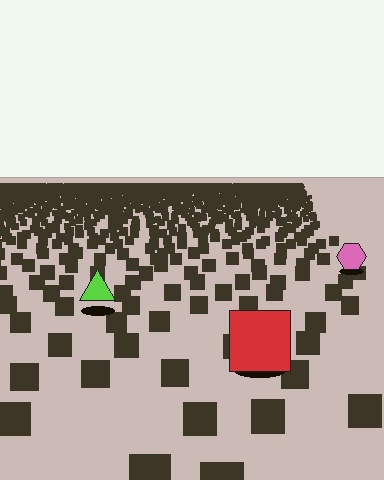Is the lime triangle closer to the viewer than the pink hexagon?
Yes. The lime triangle is closer — you can tell from the texture gradient: the ground texture is coarser near it.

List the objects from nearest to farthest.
From nearest to farthest: the red square, the lime triangle, the pink hexagon.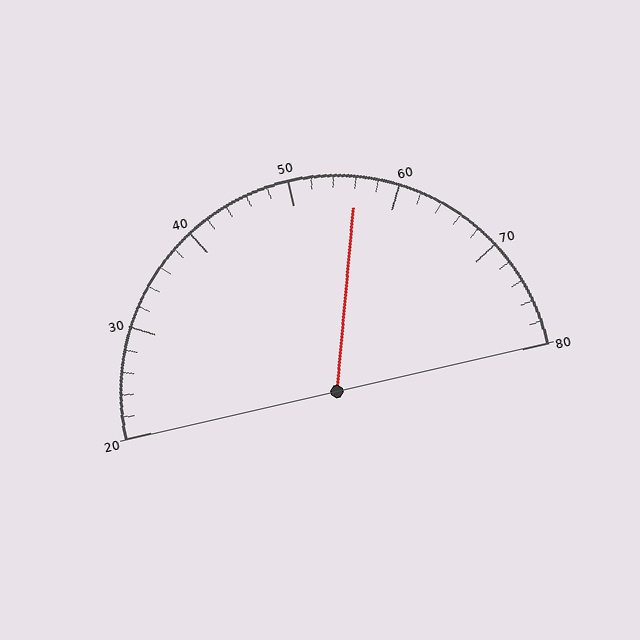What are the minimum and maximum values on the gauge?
The gauge ranges from 20 to 80.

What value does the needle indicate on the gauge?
The needle indicates approximately 56.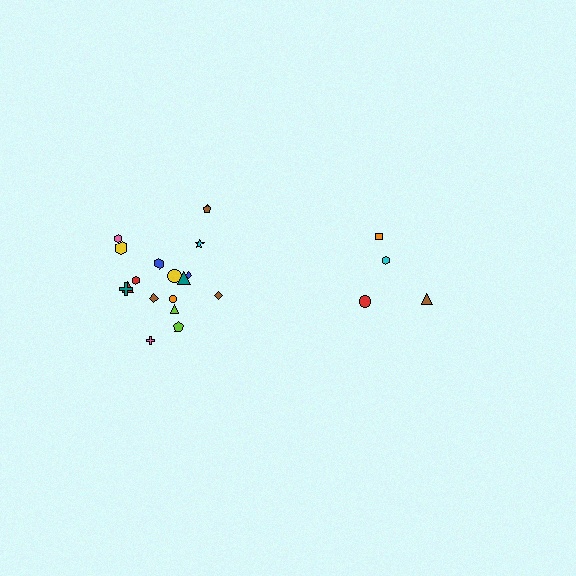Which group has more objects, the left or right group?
The left group.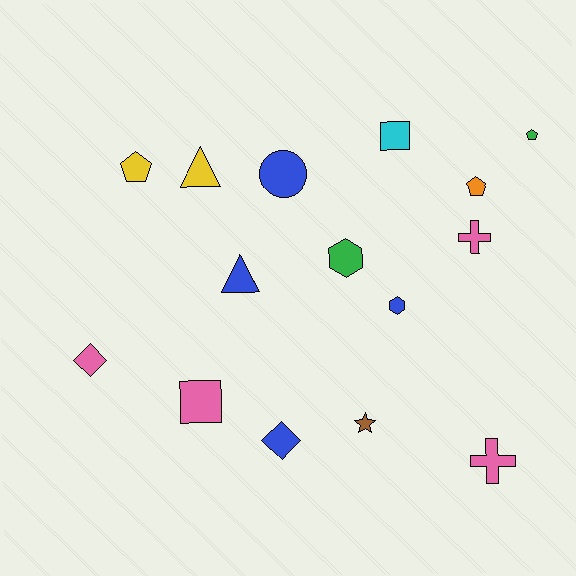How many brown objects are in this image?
There is 1 brown object.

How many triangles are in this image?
There are 2 triangles.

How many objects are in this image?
There are 15 objects.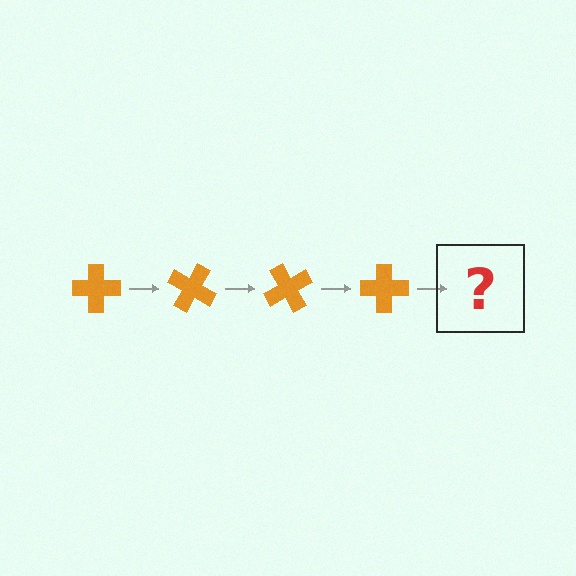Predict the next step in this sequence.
The next step is an orange cross rotated 120 degrees.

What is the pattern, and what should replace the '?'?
The pattern is that the cross rotates 30 degrees each step. The '?' should be an orange cross rotated 120 degrees.